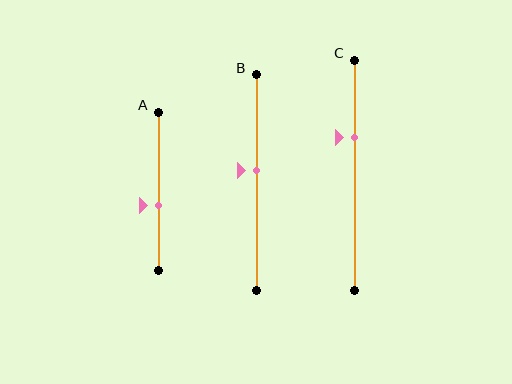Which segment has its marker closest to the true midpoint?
Segment B has its marker closest to the true midpoint.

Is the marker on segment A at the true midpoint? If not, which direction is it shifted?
No, the marker on segment A is shifted downward by about 9% of the segment length.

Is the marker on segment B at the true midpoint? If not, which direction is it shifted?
No, the marker on segment B is shifted upward by about 6% of the segment length.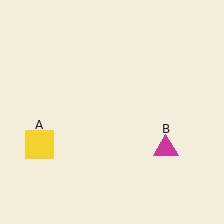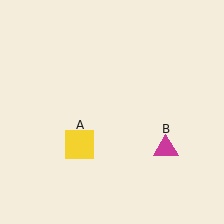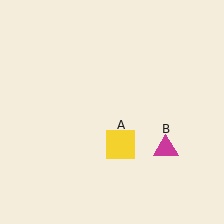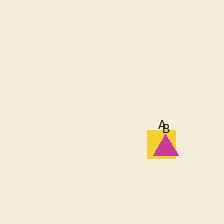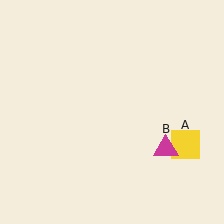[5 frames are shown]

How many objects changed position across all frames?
1 object changed position: yellow square (object A).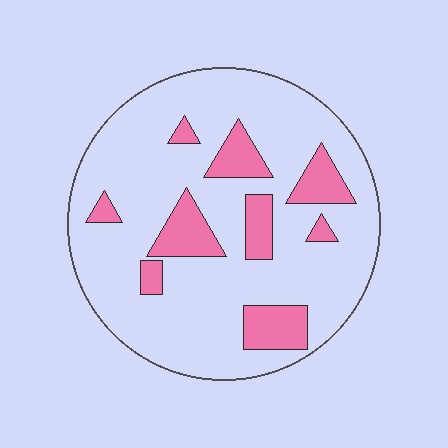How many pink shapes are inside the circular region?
9.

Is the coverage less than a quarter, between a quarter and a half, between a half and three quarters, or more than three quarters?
Less than a quarter.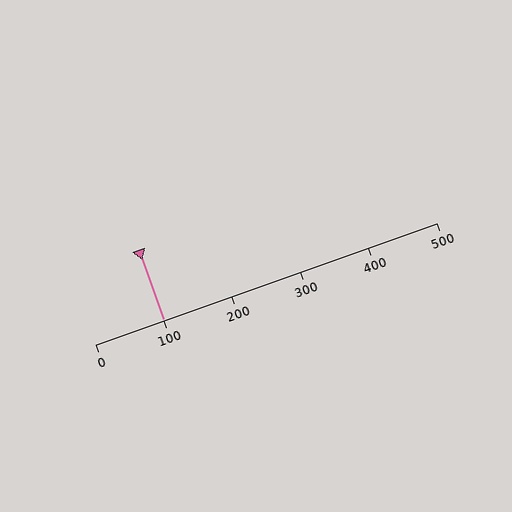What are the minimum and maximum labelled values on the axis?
The axis runs from 0 to 500.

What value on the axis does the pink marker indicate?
The marker indicates approximately 100.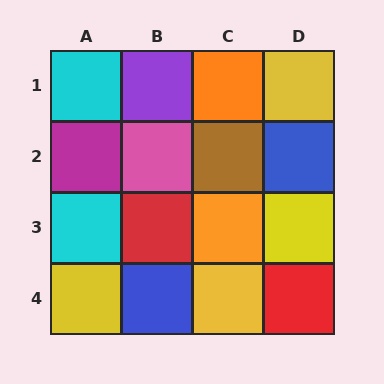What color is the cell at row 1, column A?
Cyan.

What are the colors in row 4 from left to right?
Yellow, blue, yellow, red.